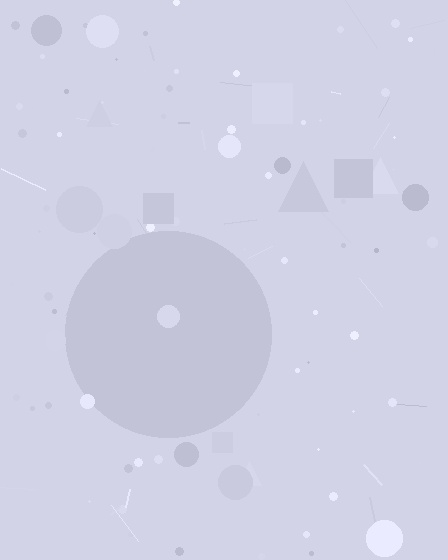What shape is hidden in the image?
A circle is hidden in the image.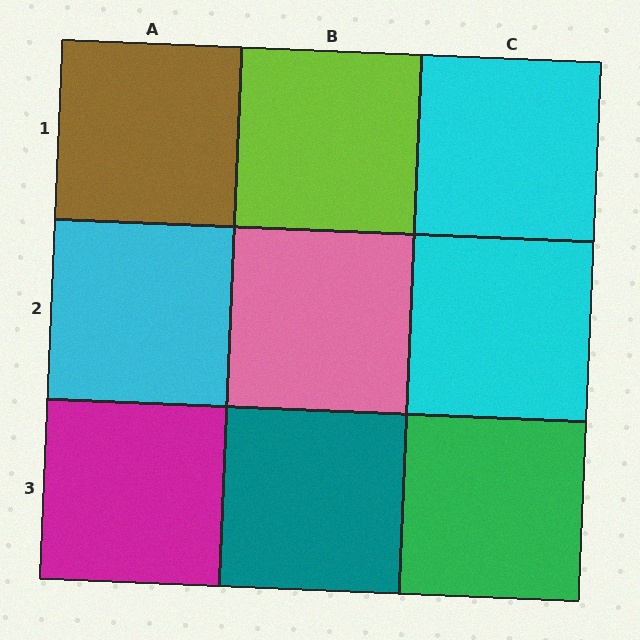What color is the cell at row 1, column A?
Brown.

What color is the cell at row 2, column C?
Cyan.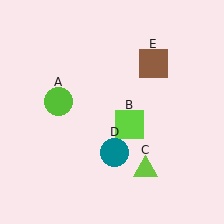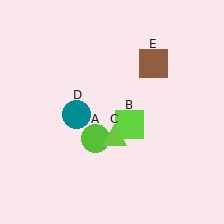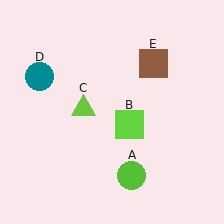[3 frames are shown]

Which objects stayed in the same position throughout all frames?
Lime square (object B) and brown square (object E) remained stationary.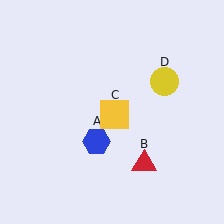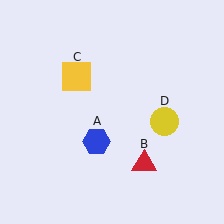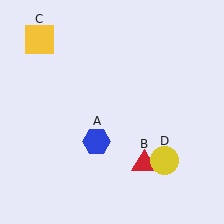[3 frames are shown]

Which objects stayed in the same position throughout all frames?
Blue hexagon (object A) and red triangle (object B) remained stationary.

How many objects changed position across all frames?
2 objects changed position: yellow square (object C), yellow circle (object D).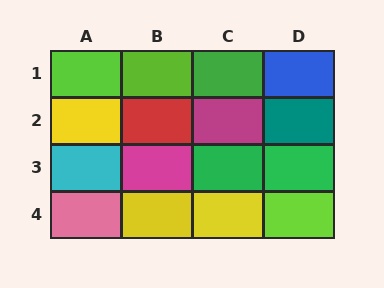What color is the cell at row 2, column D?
Teal.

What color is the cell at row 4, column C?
Yellow.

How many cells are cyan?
1 cell is cyan.